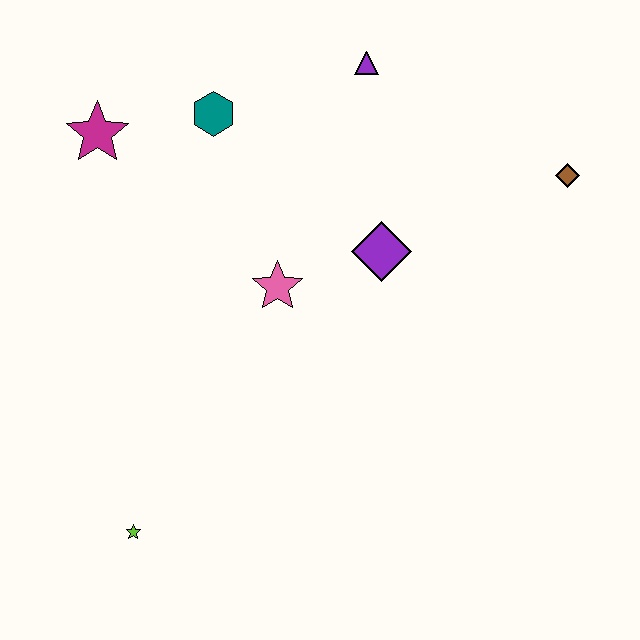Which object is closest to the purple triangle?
The teal hexagon is closest to the purple triangle.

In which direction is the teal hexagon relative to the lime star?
The teal hexagon is above the lime star.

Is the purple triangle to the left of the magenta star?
No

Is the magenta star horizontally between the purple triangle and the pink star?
No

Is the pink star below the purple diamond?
Yes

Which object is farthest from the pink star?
The brown diamond is farthest from the pink star.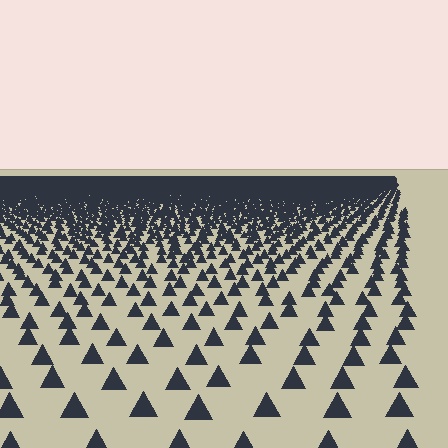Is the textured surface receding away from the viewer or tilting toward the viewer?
The surface is receding away from the viewer. Texture elements get smaller and denser toward the top.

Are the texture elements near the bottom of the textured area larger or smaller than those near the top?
Larger. Near the bottom, elements are closer to the viewer and appear at a bigger on-screen size.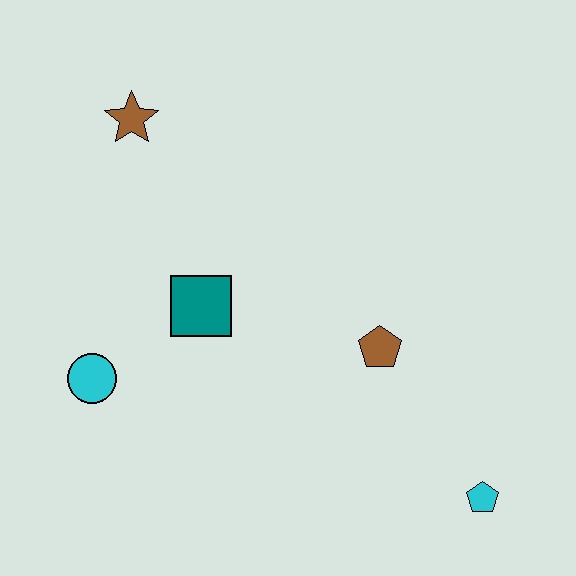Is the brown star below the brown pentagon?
No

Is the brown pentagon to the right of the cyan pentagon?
No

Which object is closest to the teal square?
The cyan circle is closest to the teal square.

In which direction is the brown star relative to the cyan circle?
The brown star is above the cyan circle.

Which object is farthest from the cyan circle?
The cyan pentagon is farthest from the cyan circle.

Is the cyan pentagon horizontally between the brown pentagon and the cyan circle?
No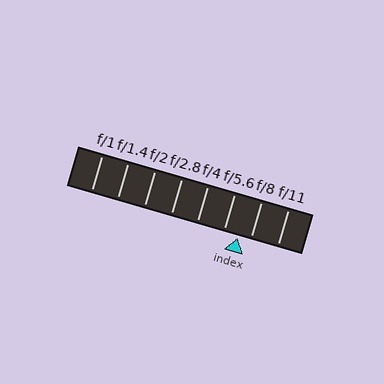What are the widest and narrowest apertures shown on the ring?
The widest aperture shown is f/1 and the narrowest is f/11.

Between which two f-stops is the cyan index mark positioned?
The index mark is between f/5.6 and f/8.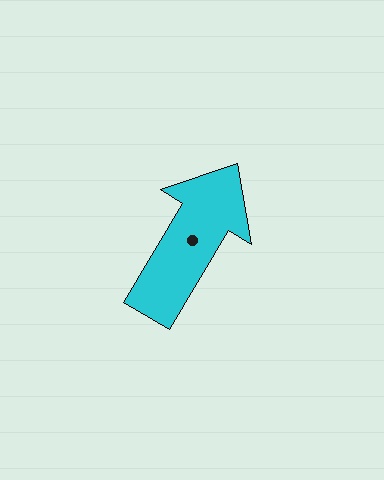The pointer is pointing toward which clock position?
Roughly 1 o'clock.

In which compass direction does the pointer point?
Northeast.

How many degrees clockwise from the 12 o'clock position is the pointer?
Approximately 31 degrees.